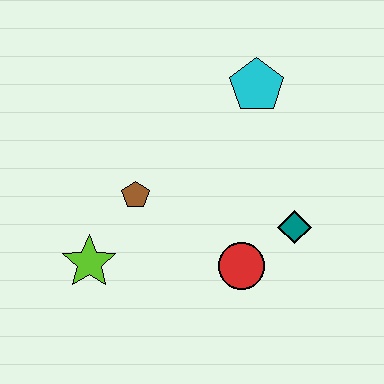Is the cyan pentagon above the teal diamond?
Yes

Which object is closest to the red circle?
The teal diamond is closest to the red circle.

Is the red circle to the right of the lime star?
Yes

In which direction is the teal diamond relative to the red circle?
The teal diamond is to the right of the red circle.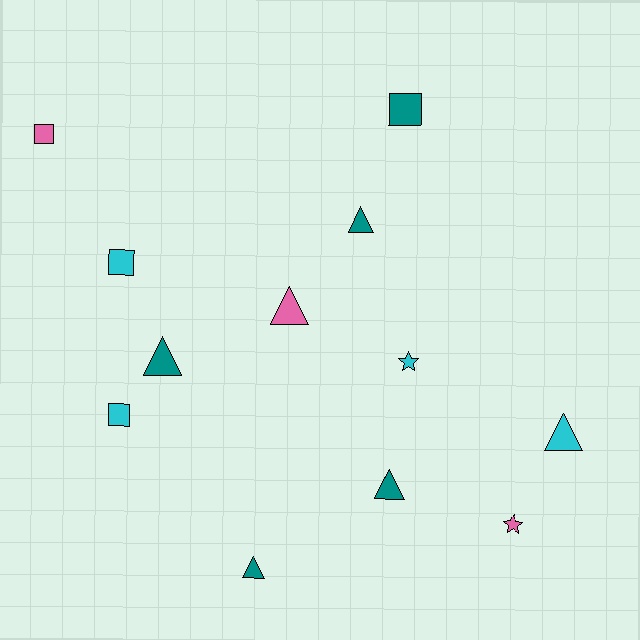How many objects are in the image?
There are 12 objects.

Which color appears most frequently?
Teal, with 5 objects.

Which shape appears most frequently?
Triangle, with 6 objects.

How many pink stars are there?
There is 1 pink star.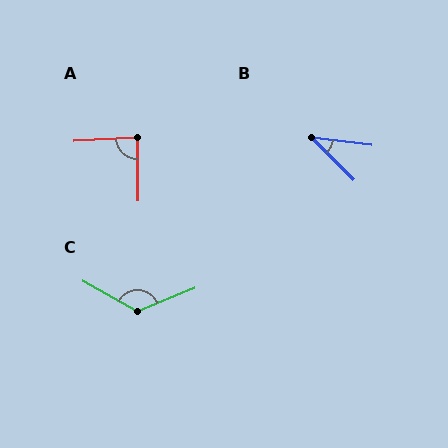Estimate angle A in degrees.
Approximately 87 degrees.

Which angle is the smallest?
B, at approximately 38 degrees.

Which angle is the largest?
C, at approximately 128 degrees.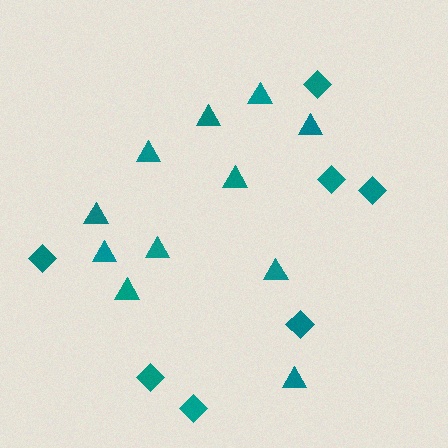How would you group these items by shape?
There are 2 groups: one group of triangles (11) and one group of diamonds (7).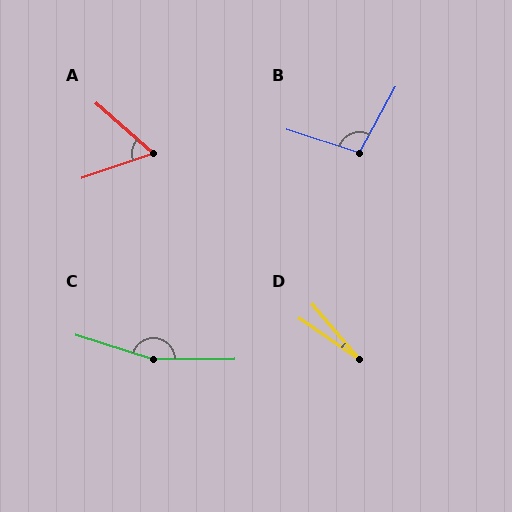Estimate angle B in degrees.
Approximately 101 degrees.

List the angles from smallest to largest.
D (15°), A (60°), B (101°), C (163°).